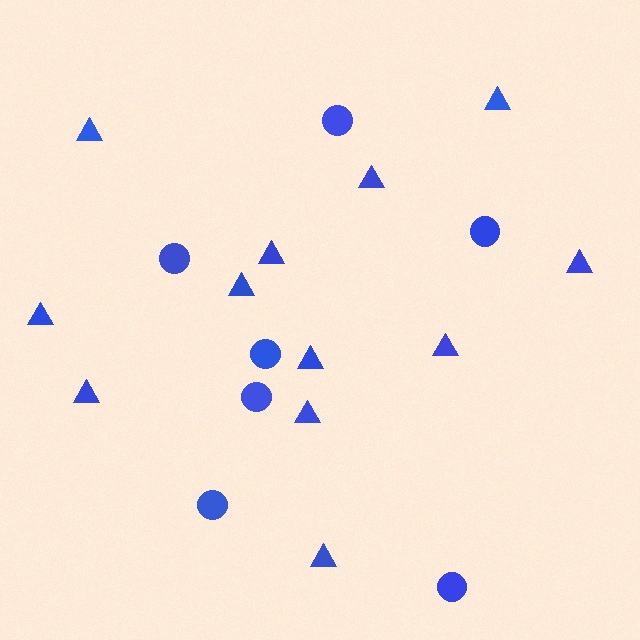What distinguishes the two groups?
There are 2 groups: one group of triangles (12) and one group of circles (7).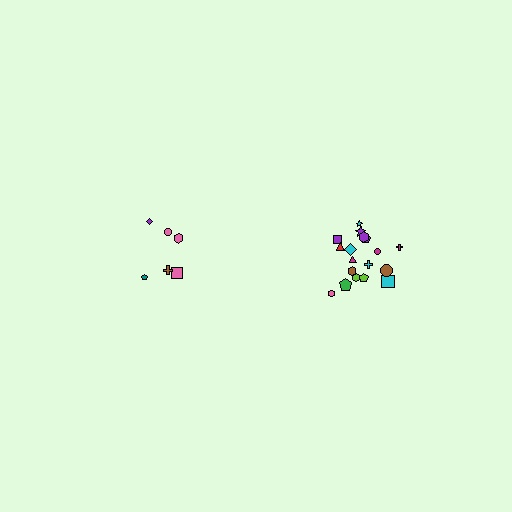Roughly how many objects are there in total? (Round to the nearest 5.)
Roughly 25 objects in total.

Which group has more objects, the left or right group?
The right group.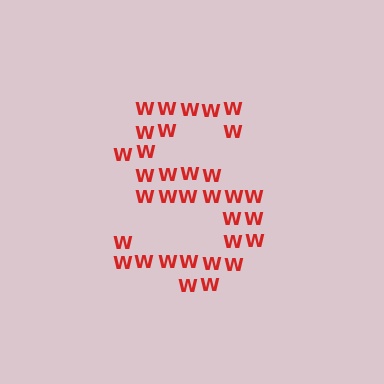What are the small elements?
The small elements are letter W's.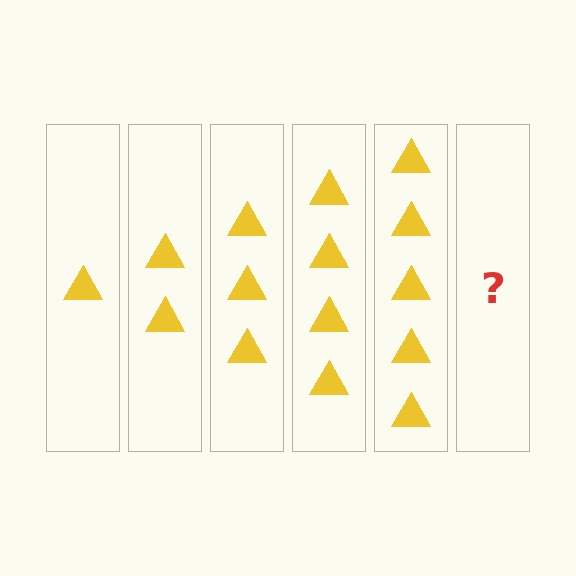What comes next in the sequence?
The next element should be 6 triangles.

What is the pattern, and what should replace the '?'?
The pattern is that each step adds one more triangle. The '?' should be 6 triangles.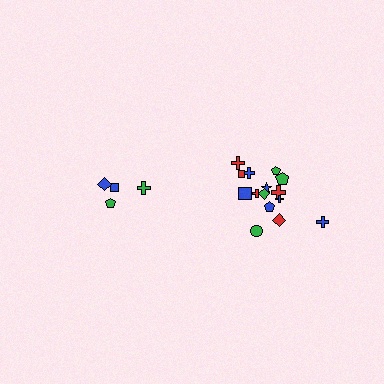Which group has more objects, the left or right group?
The right group.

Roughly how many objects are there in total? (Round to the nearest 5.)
Roughly 20 objects in total.